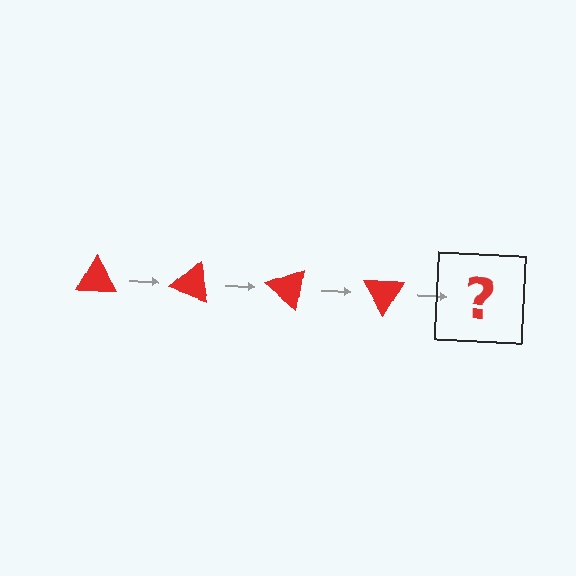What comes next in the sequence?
The next element should be a red triangle rotated 80 degrees.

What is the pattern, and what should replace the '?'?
The pattern is that the triangle rotates 20 degrees each step. The '?' should be a red triangle rotated 80 degrees.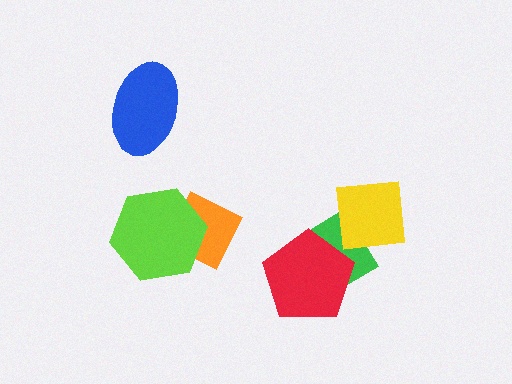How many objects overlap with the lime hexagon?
1 object overlaps with the lime hexagon.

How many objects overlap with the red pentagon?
1 object overlaps with the red pentagon.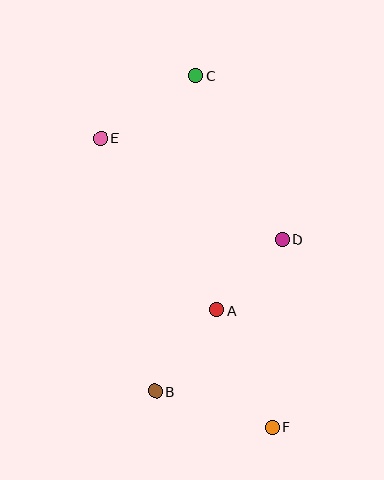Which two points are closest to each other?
Points A and D are closest to each other.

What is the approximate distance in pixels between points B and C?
The distance between B and C is approximately 318 pixels.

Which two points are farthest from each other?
Points C and F are farthest from each other.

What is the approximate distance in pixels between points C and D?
The distance between C and D is approximately 185 pixels.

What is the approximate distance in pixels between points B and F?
The distance between B and F is approximately 123 pixels.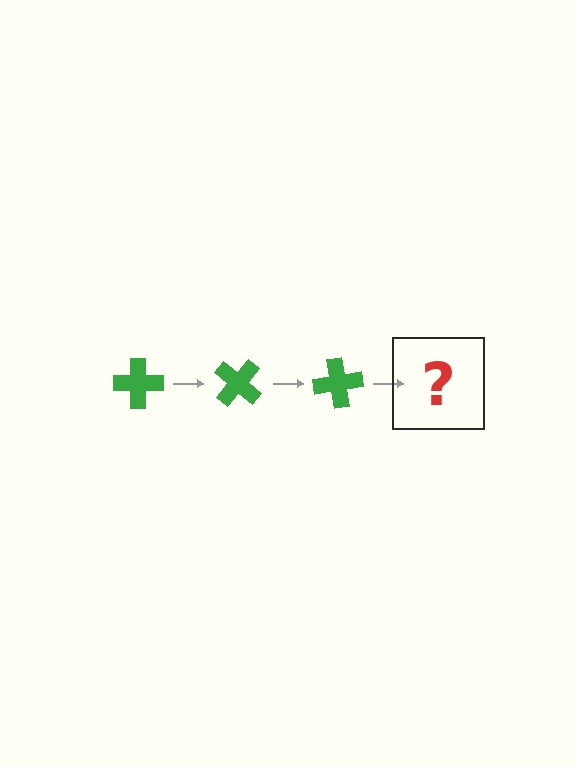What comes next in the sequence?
The next element should be a green cross rotated 120 degrees.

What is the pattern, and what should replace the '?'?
The pattern is that the cross rotates 40 degrees each step. The '?' should be a green cross rotated 120 degrees.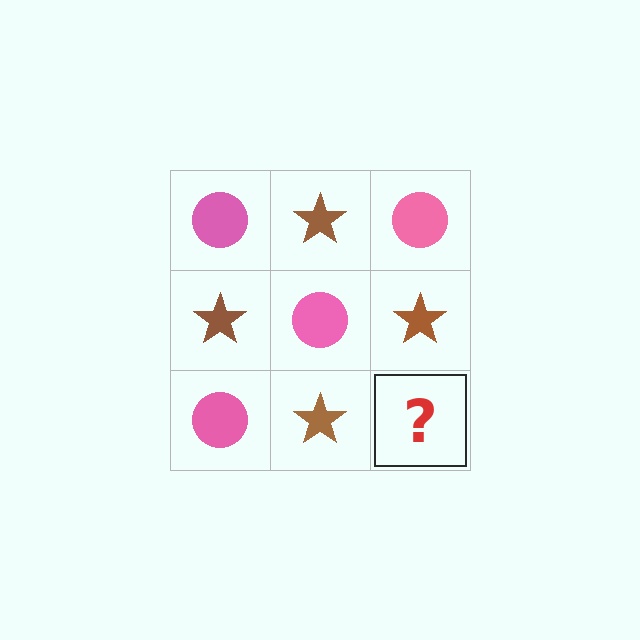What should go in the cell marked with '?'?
The missing cell should contain a pink circle.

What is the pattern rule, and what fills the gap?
The rule is that it alternates pink circle and brown star in a checkerboard pattern. The gap should be filled with a pink circle.